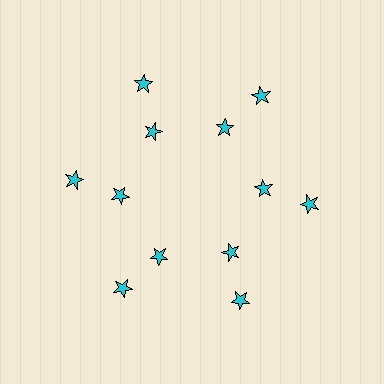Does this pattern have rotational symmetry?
Yes, this pattern has 6-fold rotational symmetry. It looks the same after rotating 60 degrees around the center.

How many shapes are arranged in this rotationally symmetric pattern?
There are 12 shapes, arranged in 6 groups of 2.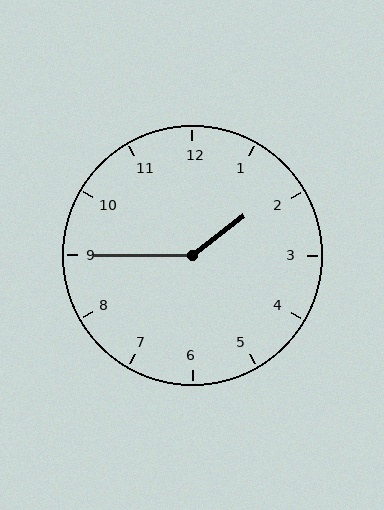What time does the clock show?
1:45.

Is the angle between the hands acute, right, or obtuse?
It is obtuse.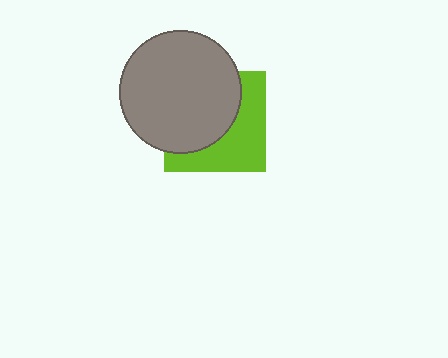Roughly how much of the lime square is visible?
A small part of it is visible (roughly 45%).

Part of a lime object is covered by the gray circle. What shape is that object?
It is a square.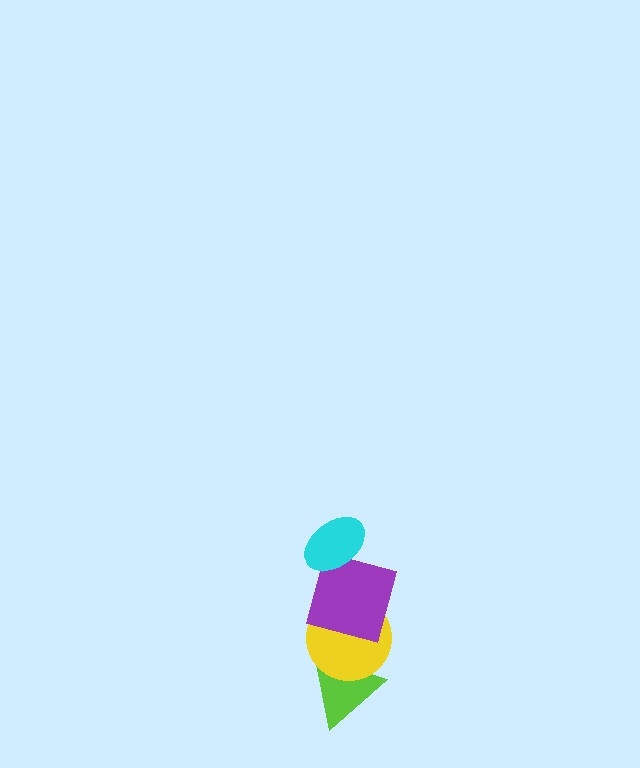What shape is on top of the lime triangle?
The yellow circle is on top of the lime triangle.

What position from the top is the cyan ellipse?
The cyan ellipse is 1st from the top.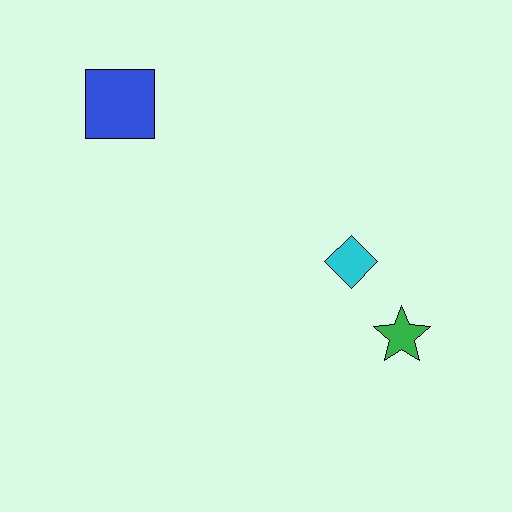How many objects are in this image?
There are 3 objects.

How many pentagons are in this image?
There are no pentagons.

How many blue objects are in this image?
There is 1 blue object.